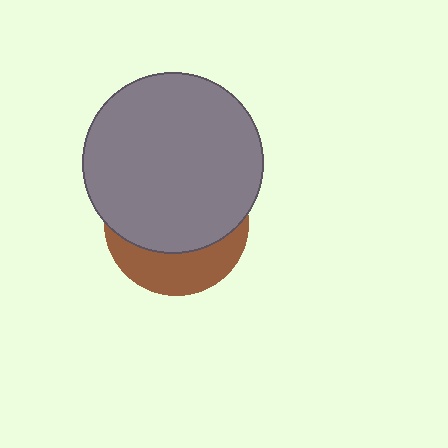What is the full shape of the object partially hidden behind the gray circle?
The partially hidden object is a brown circle.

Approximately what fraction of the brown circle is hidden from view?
Roughly 67% of the brown circle is hidden behind the gray circle.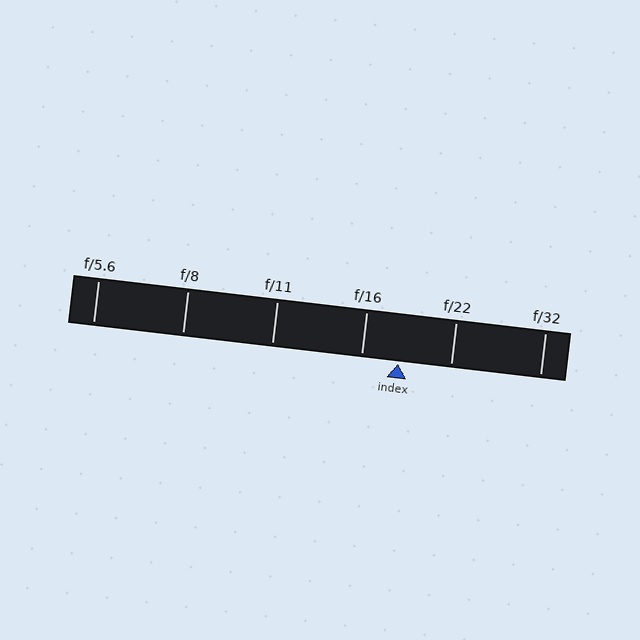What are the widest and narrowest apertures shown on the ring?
The widest aperture shown is f/5.6 and the narrowest is f/32.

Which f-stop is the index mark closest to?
The index mark is closest to f/16.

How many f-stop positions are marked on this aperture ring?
There are 6 f-stop positions marked.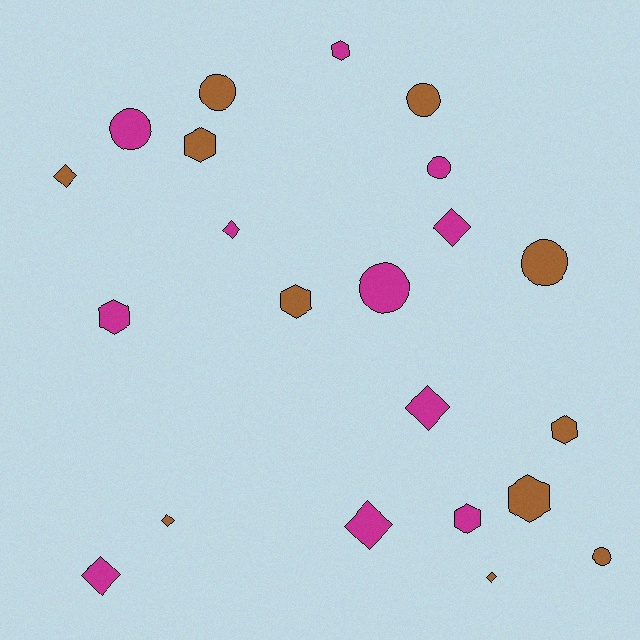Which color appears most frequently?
Magenta, with 11 objects.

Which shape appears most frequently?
Diamond, with 8 objects.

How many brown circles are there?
There are 4 brown circles.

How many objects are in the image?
There are 22 objects.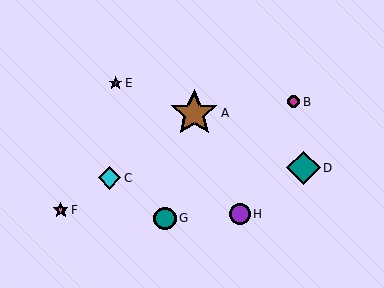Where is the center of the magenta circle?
The center of the magenta circle is at (294, 102).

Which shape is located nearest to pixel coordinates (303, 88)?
The magenta circle (labeled B) at (294, 102) is nearest to that location.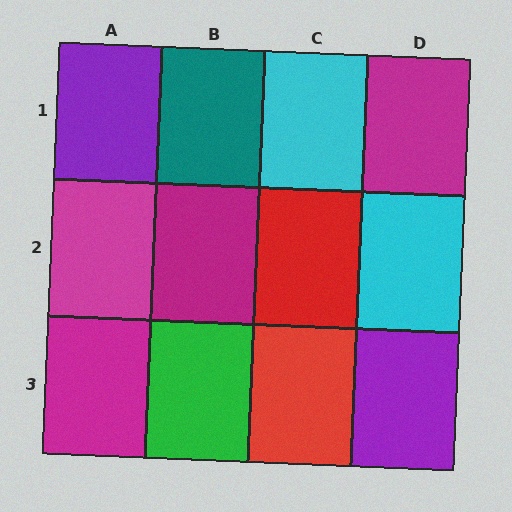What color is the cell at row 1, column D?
Magenta.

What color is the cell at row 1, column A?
Purple.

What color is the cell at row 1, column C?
Cyan.